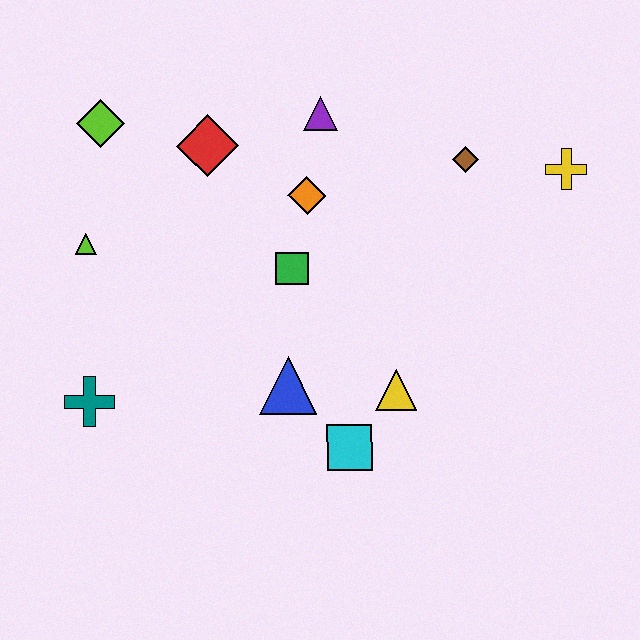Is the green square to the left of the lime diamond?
No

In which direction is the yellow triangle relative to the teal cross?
The yellow triangle is to the right of the teal cross.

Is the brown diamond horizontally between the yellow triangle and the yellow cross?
Yes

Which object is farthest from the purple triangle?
The teal cross is farthest from the purple triangle.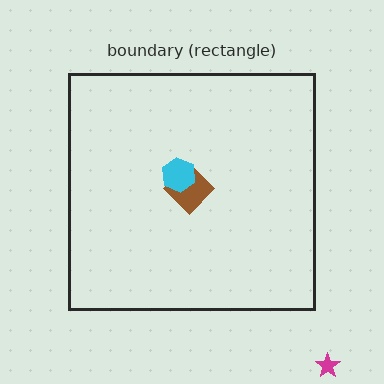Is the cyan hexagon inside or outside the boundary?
Inside.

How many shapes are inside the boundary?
2 inside, 1 outside.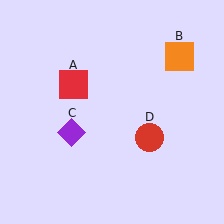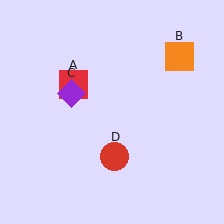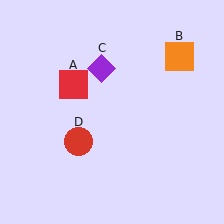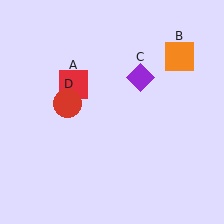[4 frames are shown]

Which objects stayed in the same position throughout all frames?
Red square (object A) and orange square (object B) remained stationary.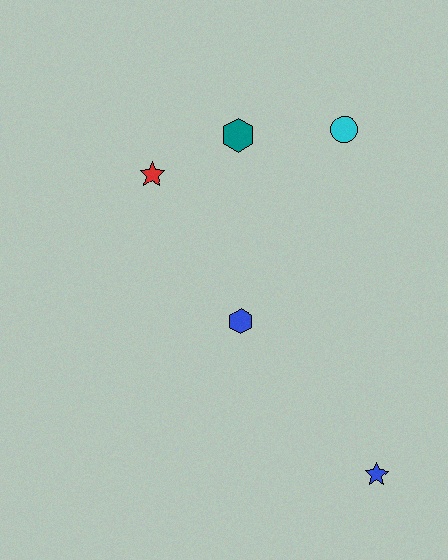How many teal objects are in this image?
There is 1 teal object.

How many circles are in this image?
There is 1 circle.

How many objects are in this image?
There are 5 objects.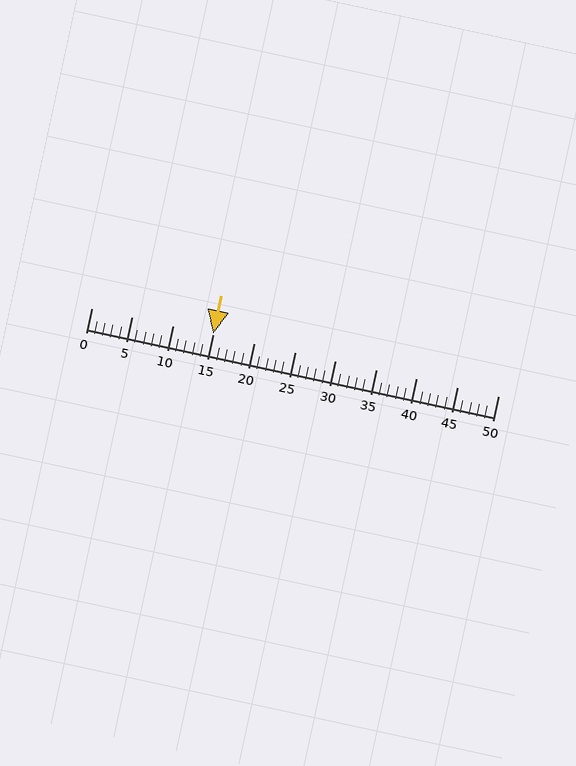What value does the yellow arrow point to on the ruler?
The yellow arrow points to approximately 15.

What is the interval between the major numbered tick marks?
The major tick marks are spaced 5 units apart.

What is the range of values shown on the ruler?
The ruler shows values from 0 to 50.